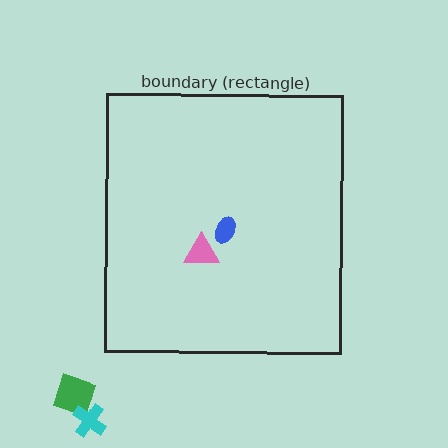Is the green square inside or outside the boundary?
Outside.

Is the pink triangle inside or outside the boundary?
Inside.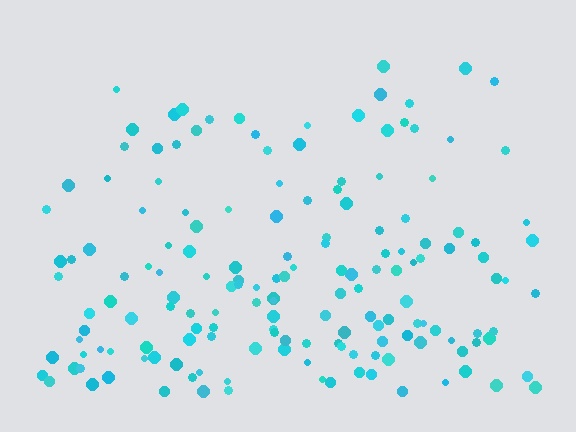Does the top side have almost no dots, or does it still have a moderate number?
Still a moderate number, just noticeably fewer than the bottom.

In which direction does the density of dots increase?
From top to bottom, with the bottom side densest.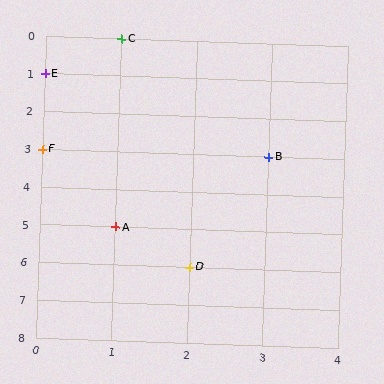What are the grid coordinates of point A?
Point A is at grid coordinates (1, 5).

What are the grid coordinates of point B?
Point B is at grid coordinates (3, 3).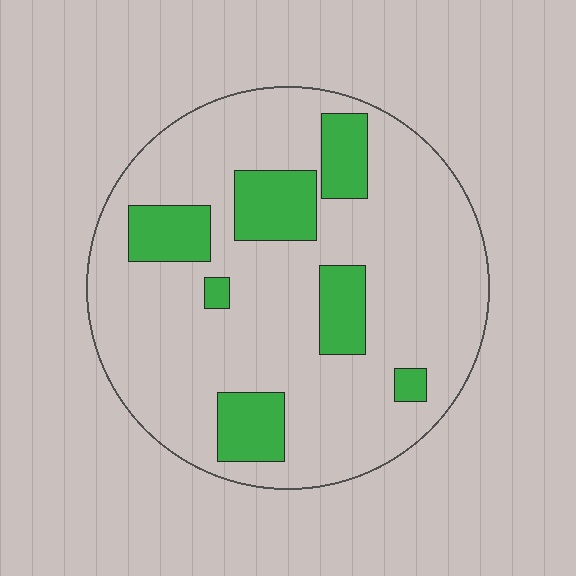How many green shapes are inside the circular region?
7.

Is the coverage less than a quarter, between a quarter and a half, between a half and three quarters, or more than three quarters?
Less than a quarter.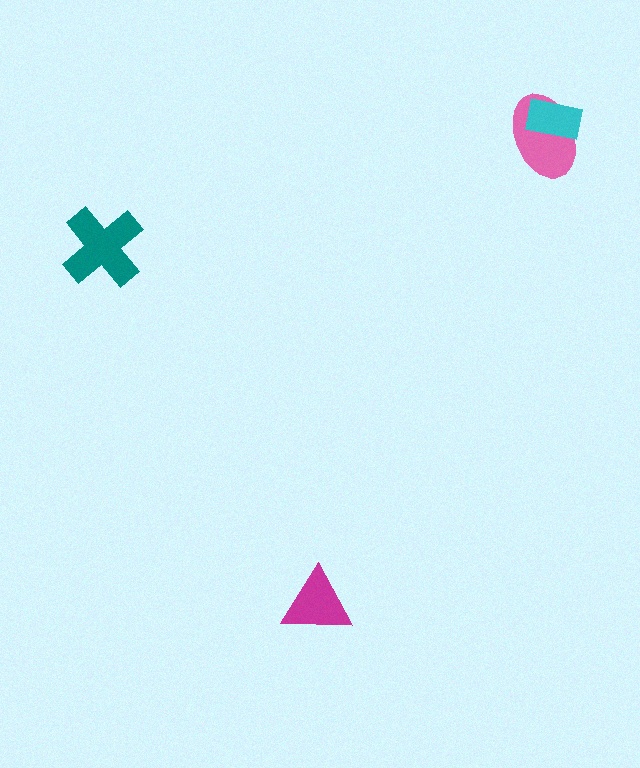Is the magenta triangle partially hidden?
No, no other shape covers it.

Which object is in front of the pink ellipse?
The cyan rectangle is in front of the pink ellipse.